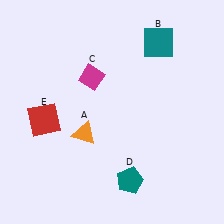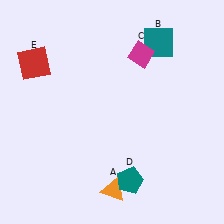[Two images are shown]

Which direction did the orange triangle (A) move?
The orange triangle (A) moved down.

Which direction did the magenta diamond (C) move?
The magenta diamond (C) moved right.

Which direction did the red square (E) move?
The red square (E) moved up.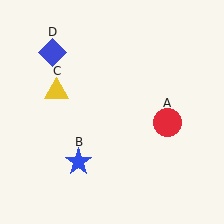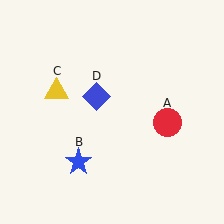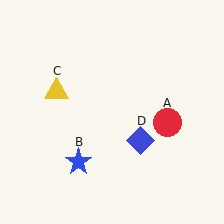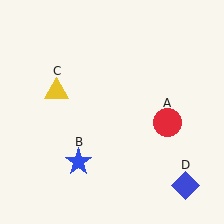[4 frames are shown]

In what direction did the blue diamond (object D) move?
The blue diamond (object D) moved down and to the right.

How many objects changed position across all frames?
1 object changed position: blue diamond (object D).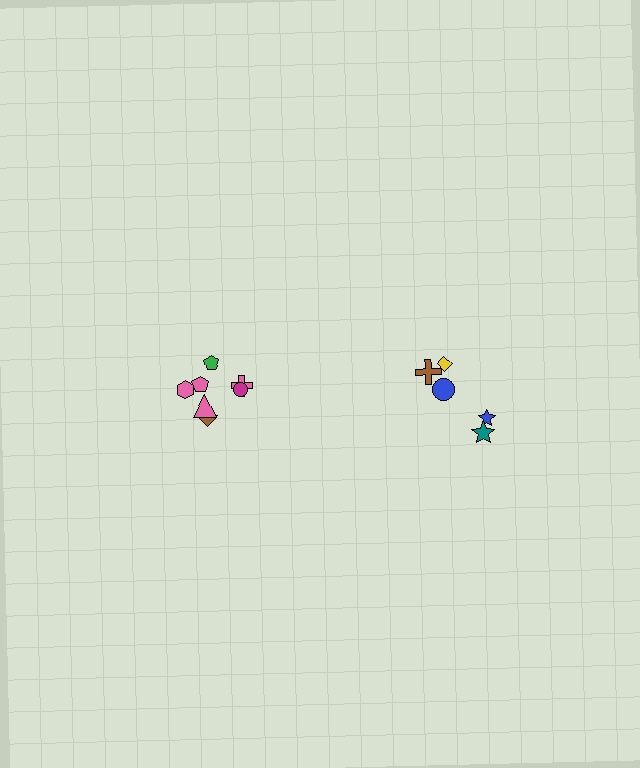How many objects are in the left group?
There are 7 objects.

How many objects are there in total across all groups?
There are 12 objects.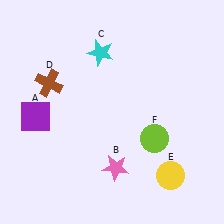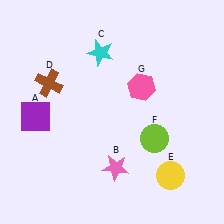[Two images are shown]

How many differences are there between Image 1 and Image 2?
There is 1 difference between the two images.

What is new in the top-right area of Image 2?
A pink hexagon (G) was added in the top-right area of Image 2.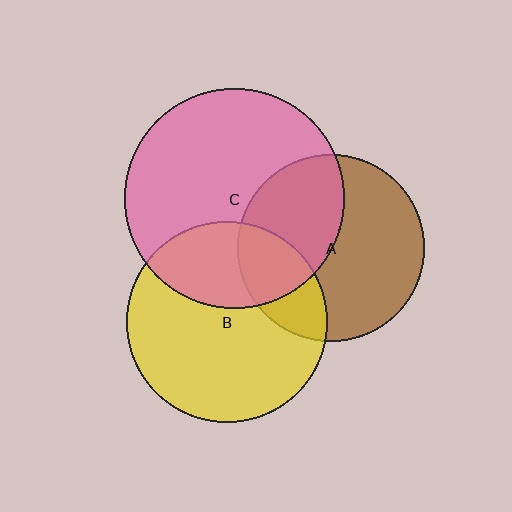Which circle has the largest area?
Circle C (pink).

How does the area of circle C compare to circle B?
Approximately 1.2 times.